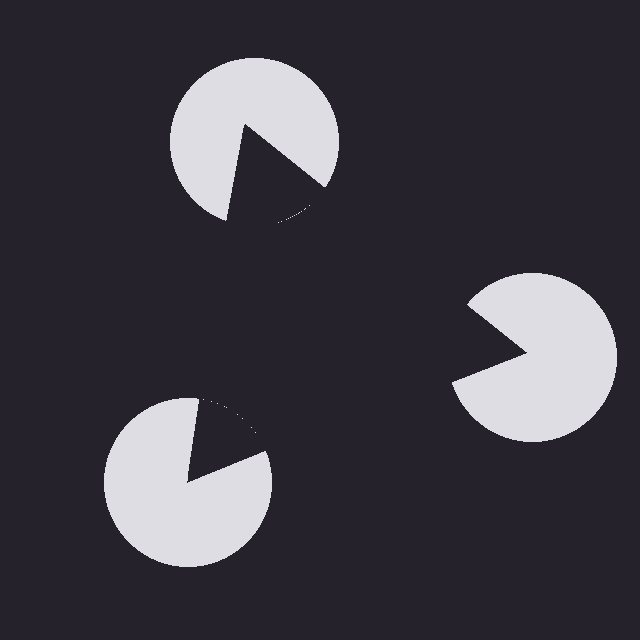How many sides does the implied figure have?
3 sides.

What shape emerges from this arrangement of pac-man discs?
An illusory triangle — its edges are inferred from the aligned wedge cuts in the pac-man discs, not physically drawn.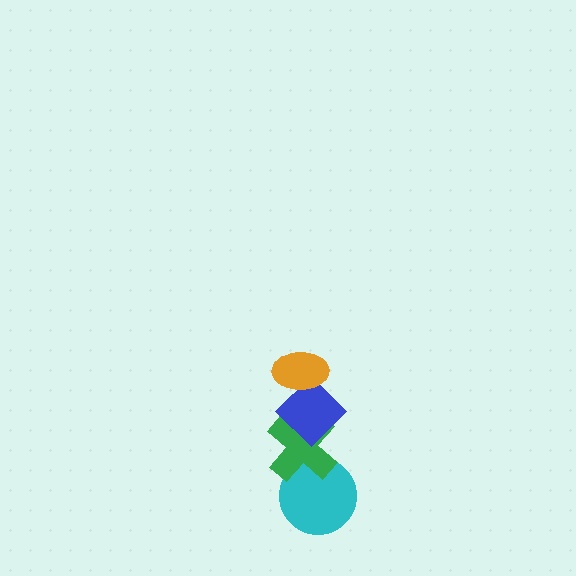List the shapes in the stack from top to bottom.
From top to bottom: the orange ellipse, the blue diamond, the green cross, the cyan circle.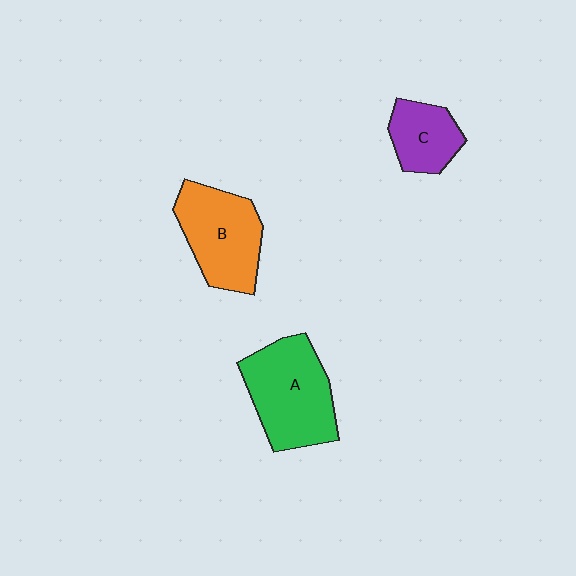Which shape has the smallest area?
Shape C (purple).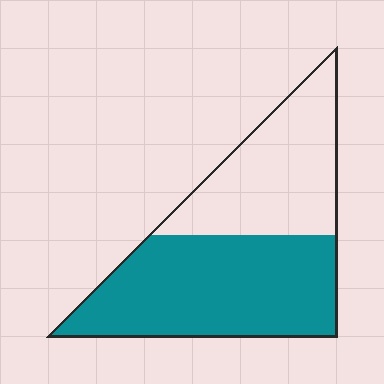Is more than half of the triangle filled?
Yes.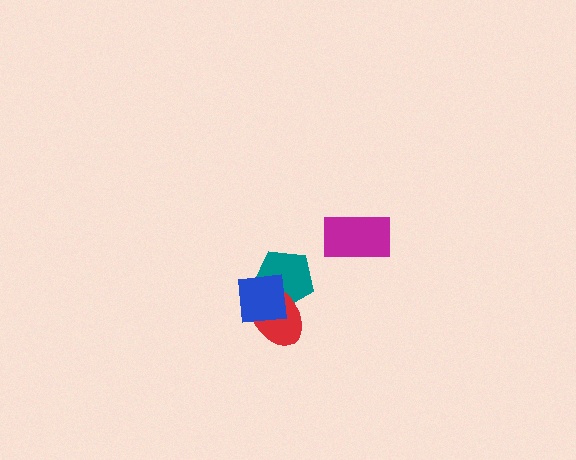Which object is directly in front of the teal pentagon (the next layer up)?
The red ellipse is directly in front of the teal pentagon.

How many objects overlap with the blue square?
2 objects overlap with the blue square.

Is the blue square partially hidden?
No, no other shape covers it.